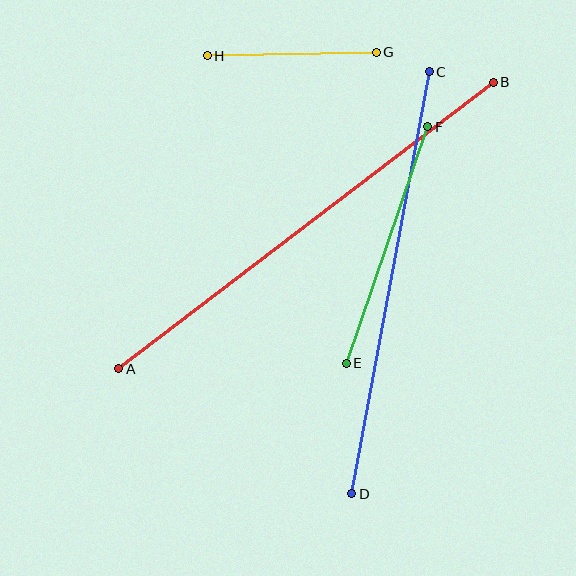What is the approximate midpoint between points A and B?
The midpoint is at approximately (306, 225) pixels.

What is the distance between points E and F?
The distance is approximately 250 pixels.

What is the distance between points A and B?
The distance is approximately 472 pixels.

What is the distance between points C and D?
The distance is approximately 429 pixels.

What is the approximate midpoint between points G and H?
The midpoint is at approximately (292, 54) pixels.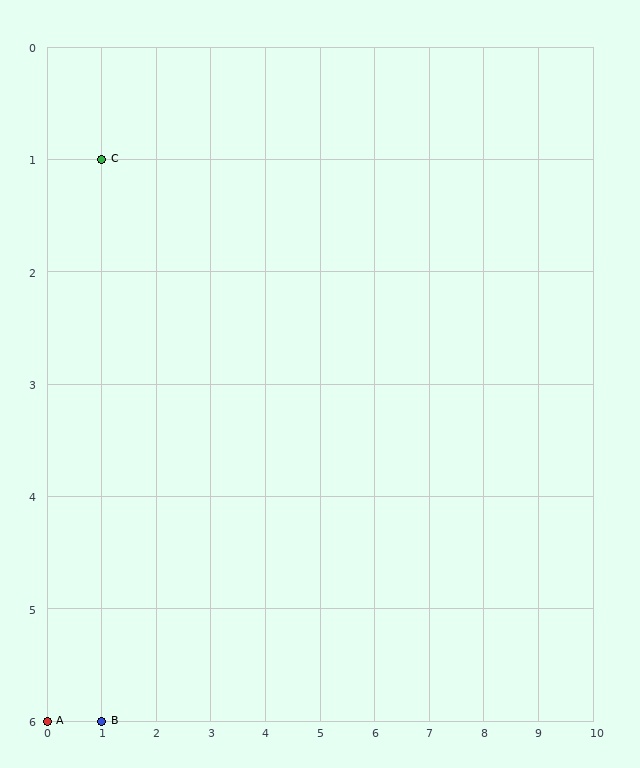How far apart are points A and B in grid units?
Points A and B are 1 column apart.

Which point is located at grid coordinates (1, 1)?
Point C is at (1, 1).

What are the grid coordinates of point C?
Point C is at grid coordinates (1, 1).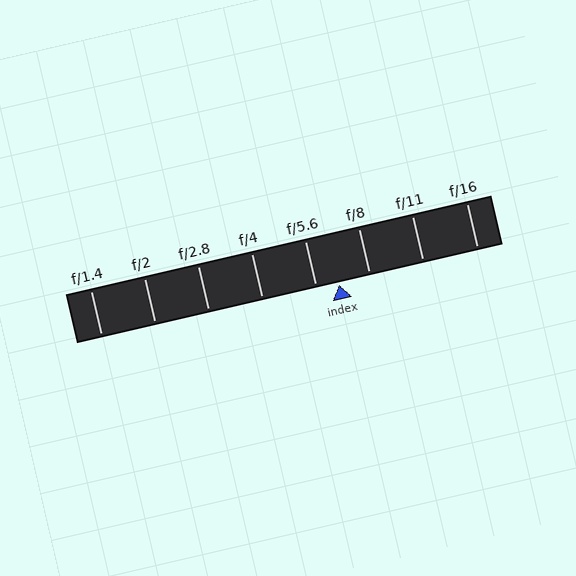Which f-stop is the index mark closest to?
The index mark is closest to f/5.6.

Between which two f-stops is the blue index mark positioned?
The index mark is between f/5.6 and f/8.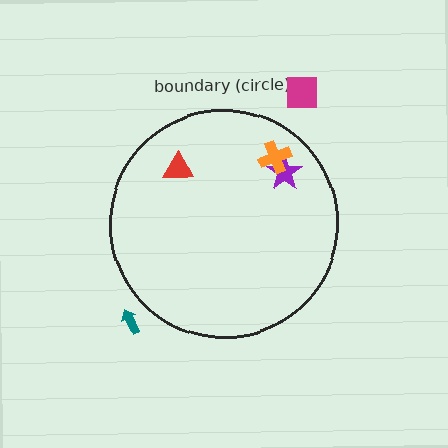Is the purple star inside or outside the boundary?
Inside.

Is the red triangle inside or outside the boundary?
Inside.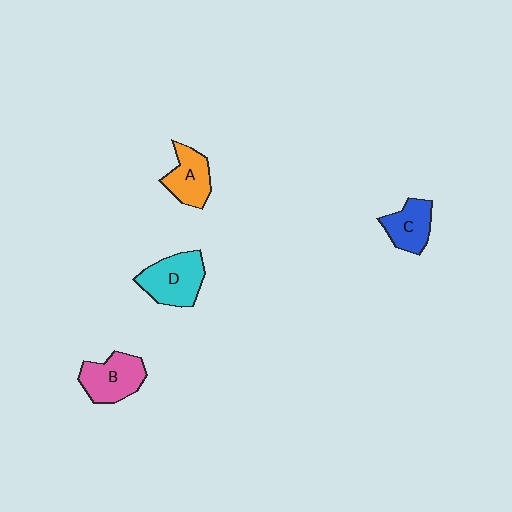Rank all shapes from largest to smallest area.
From largest to smallest: D (cyan), B (pink), A (orange), C (blue).